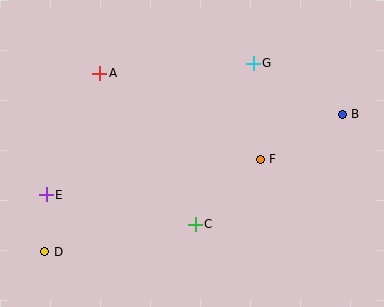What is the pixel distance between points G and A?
The distance between G and A is 154 pixels.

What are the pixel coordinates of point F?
Point F is at (260, 159).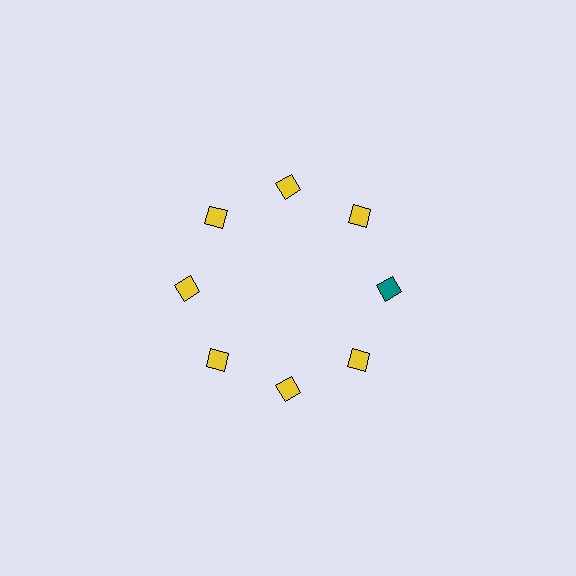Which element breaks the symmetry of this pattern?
The teal diamond at roughly the 3 o'clock position breaks the symmetry. All other shapes are yellow diamonds.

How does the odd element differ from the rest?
It has a different color: teal instead of yellow.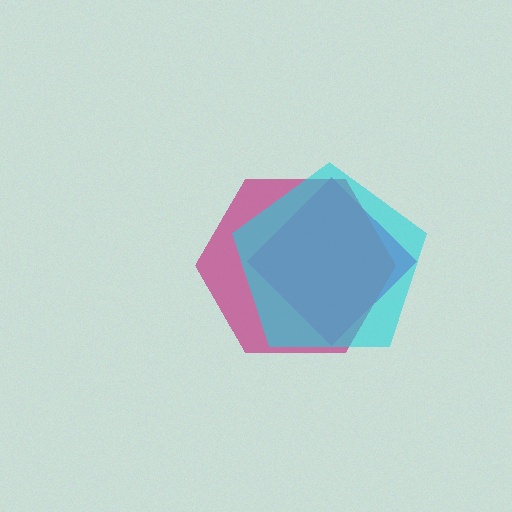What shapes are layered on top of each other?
The layered shapes are: a purple diamond, a magenta hexagon, a cyan pentagon.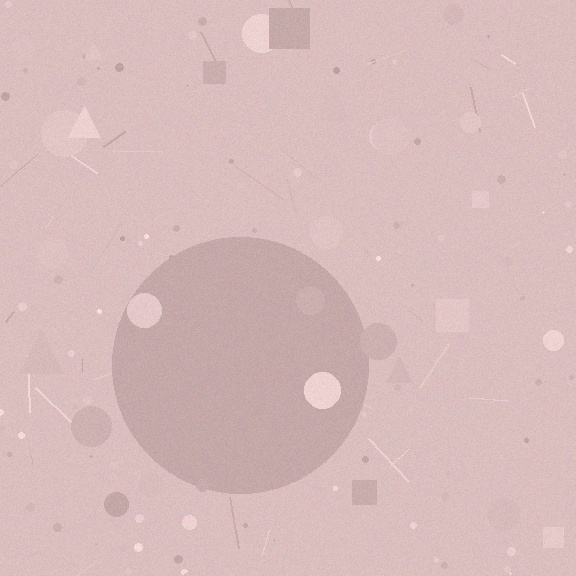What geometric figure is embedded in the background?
A circle is embedded in the background.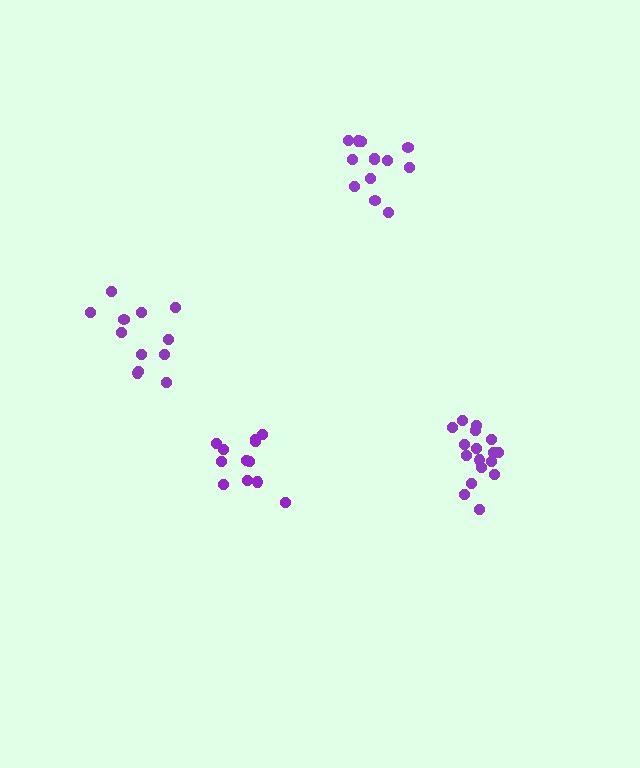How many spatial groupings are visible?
There are 4 spatial groupings.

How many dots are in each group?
Group 1: 12 dots, Group 2: 12 dots, Group 3: 13 dots, Group 4: 17 dots (54 total).